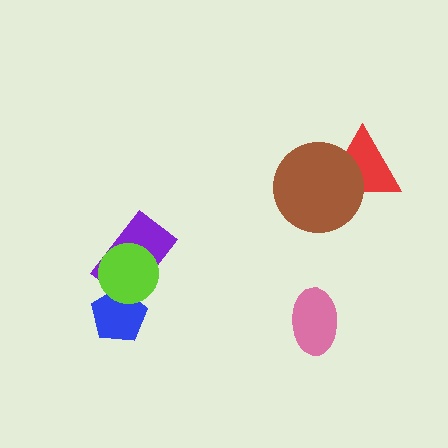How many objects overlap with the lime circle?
2 objects overlap with the lime circle.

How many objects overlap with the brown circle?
1 object overlaps with the brown circle.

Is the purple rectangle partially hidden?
Yes, it is partially covered by another shape.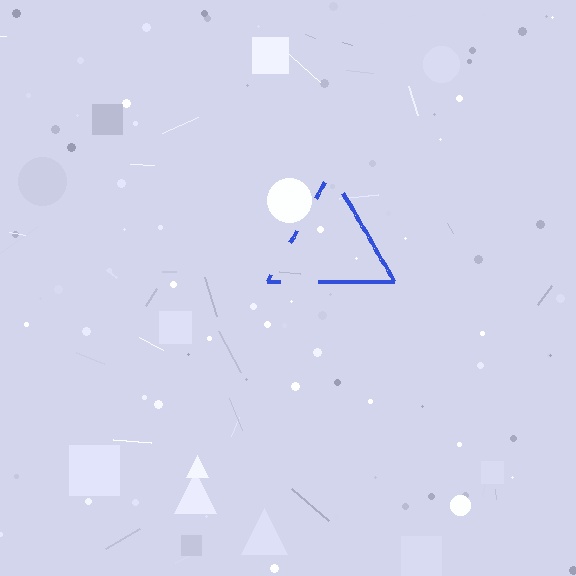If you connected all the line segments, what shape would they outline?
They would outline a triangle.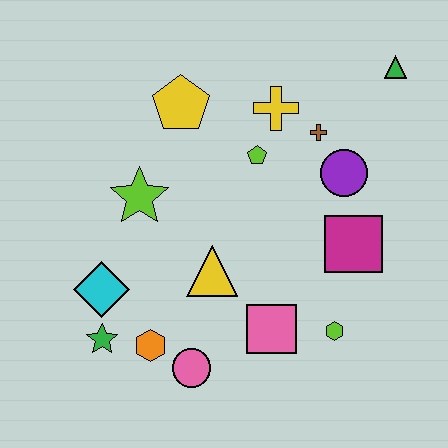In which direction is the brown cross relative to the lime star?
The brown cross is to the right of the lime star.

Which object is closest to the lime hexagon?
The pink square is closest to the lime hexagon.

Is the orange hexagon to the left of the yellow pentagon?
Yes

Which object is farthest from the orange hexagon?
The green triangle is farthest from the orange hexagon.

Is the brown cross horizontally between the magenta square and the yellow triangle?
Yes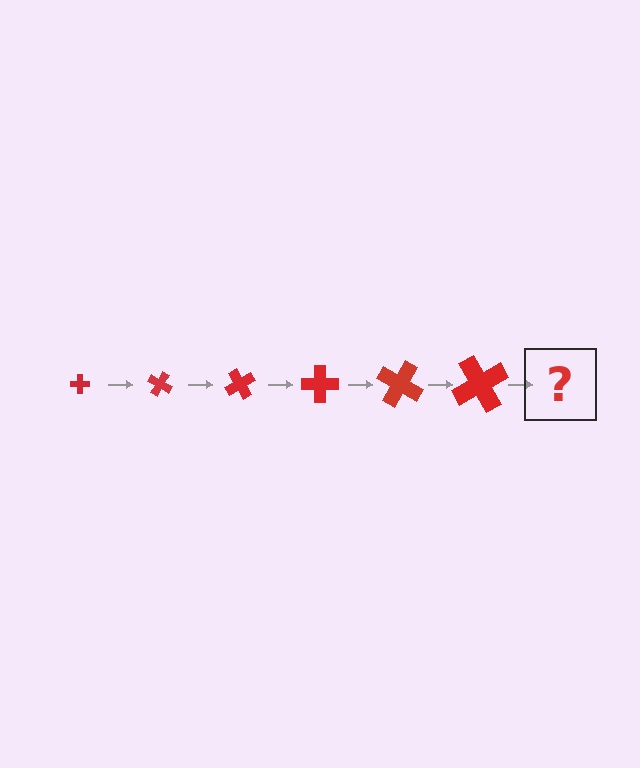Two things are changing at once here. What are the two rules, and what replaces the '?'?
The two rules are that the cross grows larger each step and it rotates 30 degrees each step. The '?' should be a cross, larger than the previous one and rotated 180 degrees from the start.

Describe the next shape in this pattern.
It should be a cross, larger than the previous one and rotated 180 degrees from the start.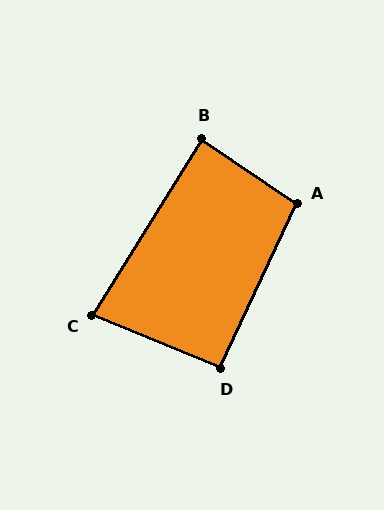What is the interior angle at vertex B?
Approximately 87 degrees (approximately right).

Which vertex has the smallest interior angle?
C, at approximately 81 degrees.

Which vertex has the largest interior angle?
A, at approximately 99 degrees.